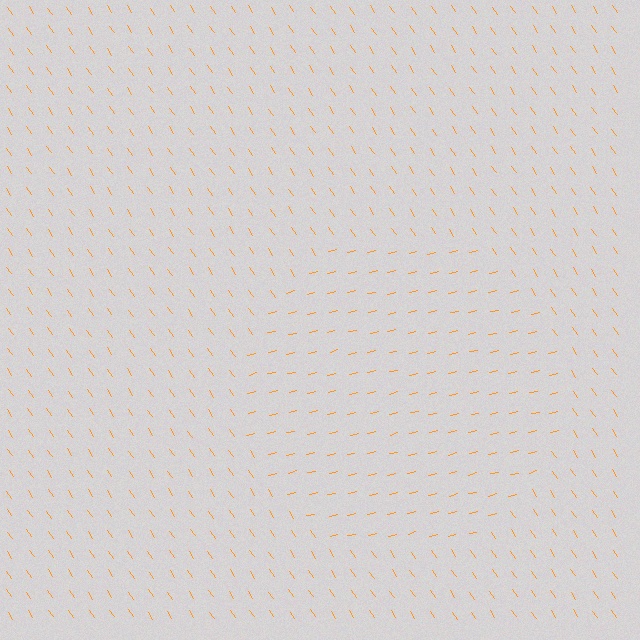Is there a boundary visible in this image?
Yes, there is a texture boundary formed by a change in line orientation.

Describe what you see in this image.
The image is filled with small orange line segments. A circle region in the image has lines oriented differently from the surrounding lines, creating a visible texture boundary.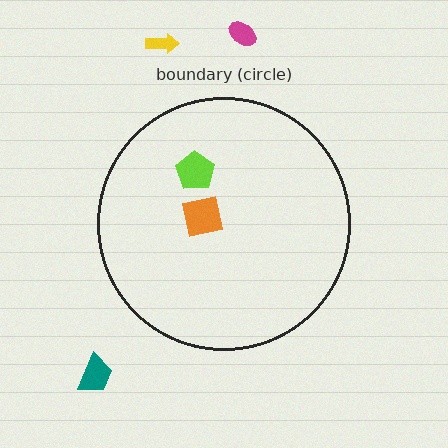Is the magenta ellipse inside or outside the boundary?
Outside.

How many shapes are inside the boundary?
2 inside, 3 outside.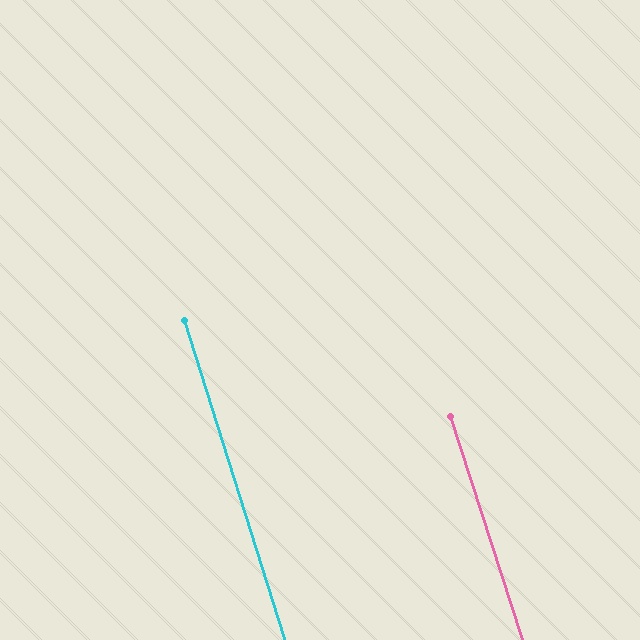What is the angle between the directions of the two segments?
Approximately 1 degree.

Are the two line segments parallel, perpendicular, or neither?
Parallel — their directions differ by only 0.6°.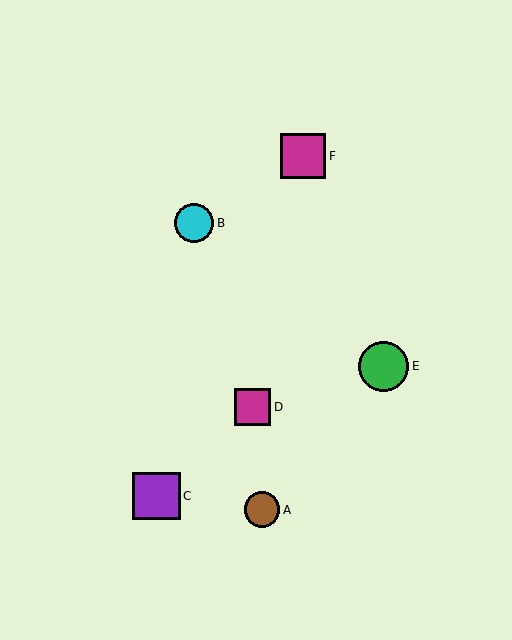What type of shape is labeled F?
Shape F is a magenta square.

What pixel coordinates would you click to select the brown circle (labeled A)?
Click at (262, 510) to select the brown circle A.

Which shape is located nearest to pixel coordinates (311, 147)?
The magenta square (labeled F) at (303, 156) is nearest to that location.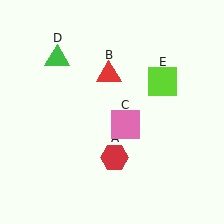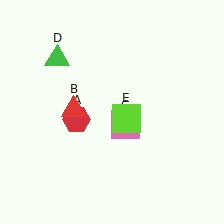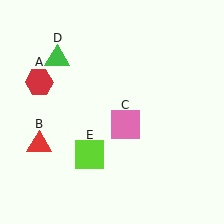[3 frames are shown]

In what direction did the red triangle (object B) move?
The red triangle (object B) moved down and to the left.